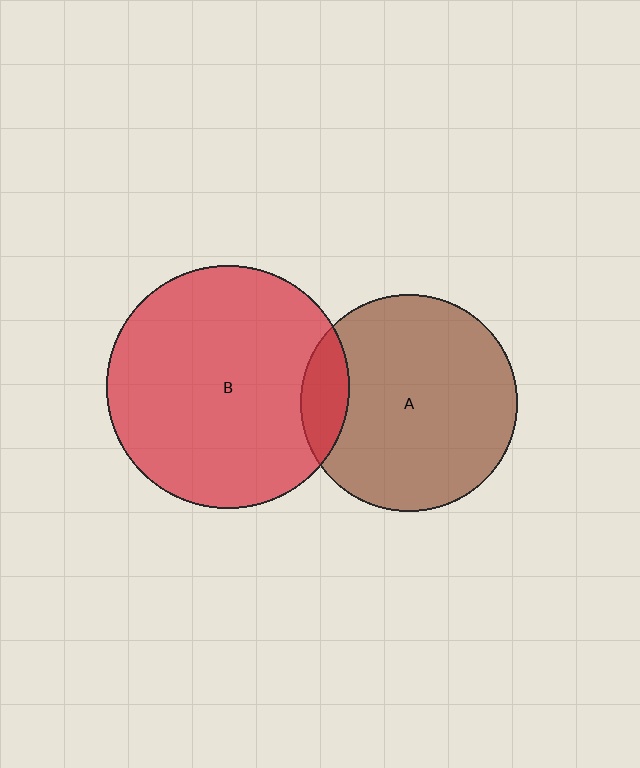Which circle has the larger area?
Circle B (red).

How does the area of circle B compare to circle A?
Approximately 1.3 times.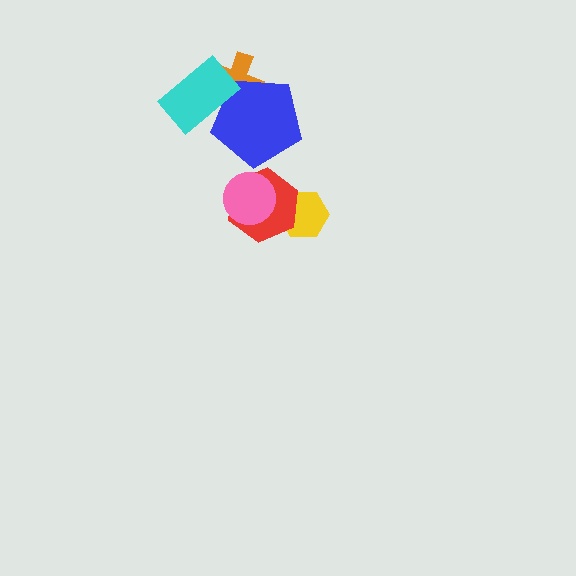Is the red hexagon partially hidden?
Yes, it is partially covered by another shape.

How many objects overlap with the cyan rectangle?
2 objects overlap with the cyan rectangle.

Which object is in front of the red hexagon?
The pink circle is in front of the red hexagon.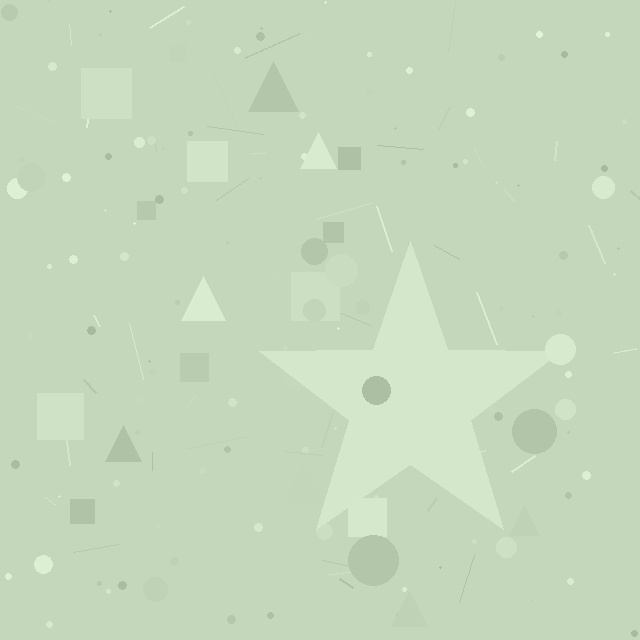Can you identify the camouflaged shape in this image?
The camouflaged shape is a star.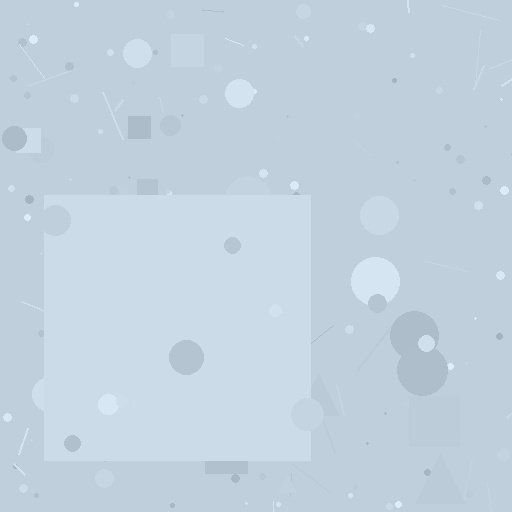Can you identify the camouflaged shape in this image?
The camouflaged shape is a square.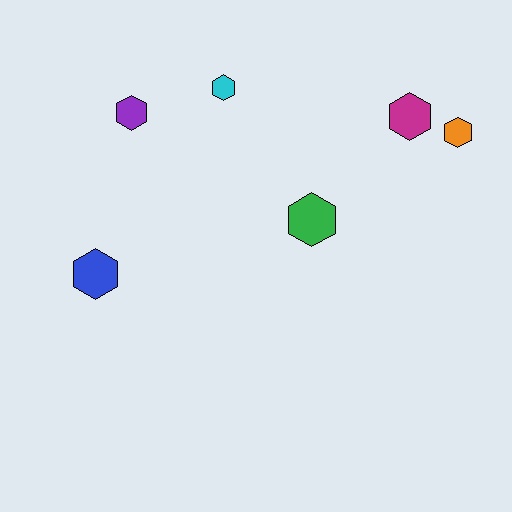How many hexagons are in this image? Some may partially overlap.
There are 6 hexagons.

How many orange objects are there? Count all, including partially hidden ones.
There is 1 orange object.